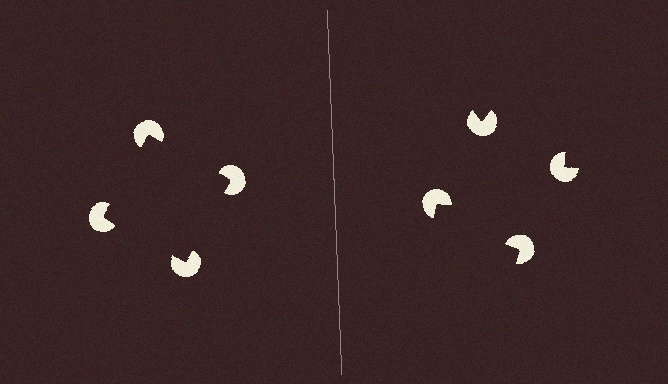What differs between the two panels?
The pac-man discs are positioned identically on both sides; only the wedge orientations differ. On the left they align to a square; on the right they are misaligned.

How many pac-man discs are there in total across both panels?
8 — 4 on each side.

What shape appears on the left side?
An illusory square.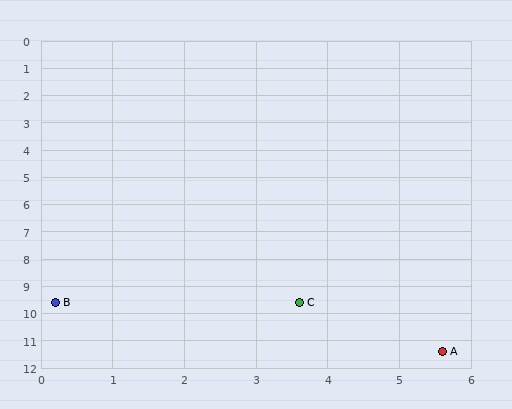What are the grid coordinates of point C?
Point C is at approximately (3.6, 9.6).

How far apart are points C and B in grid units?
Points C and B are about 3.4 grid units apart.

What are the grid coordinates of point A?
Point A is at approximately (5.6, 11.4).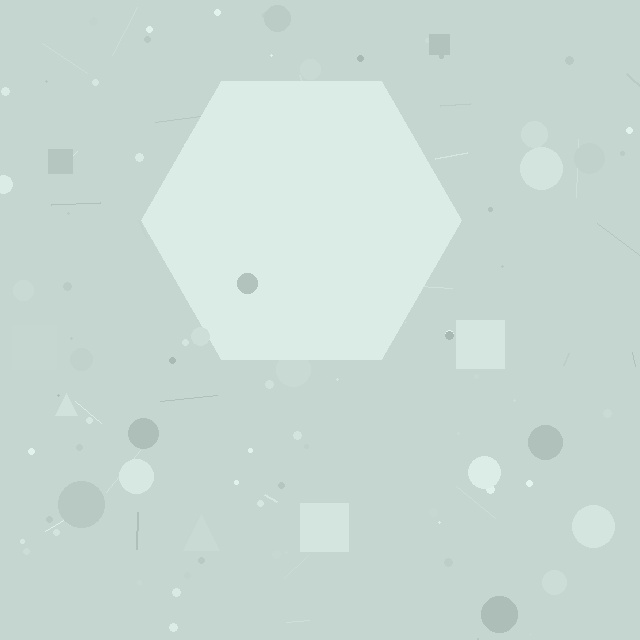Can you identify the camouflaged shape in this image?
The camouflaged shape is a hexagon.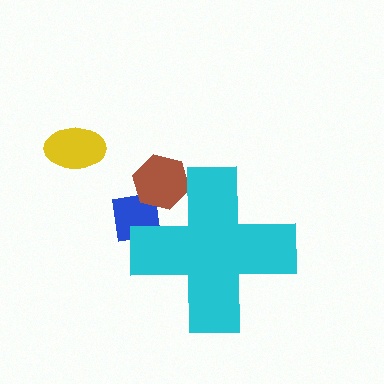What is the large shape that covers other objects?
A cyan cross.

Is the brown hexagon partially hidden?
Yes, the brown hexagon is partially hidden behind the cyan cross.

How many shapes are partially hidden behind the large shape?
2 shapes are partially hidden.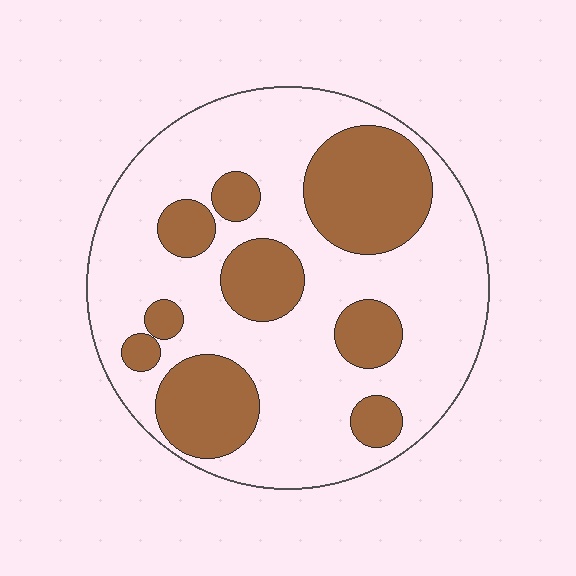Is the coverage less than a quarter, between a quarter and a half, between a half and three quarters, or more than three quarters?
Between a quarter and a half.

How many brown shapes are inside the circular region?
9.